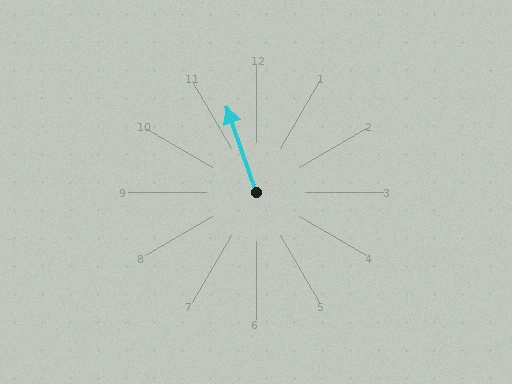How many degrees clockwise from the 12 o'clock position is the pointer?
Approximately 341 degrees.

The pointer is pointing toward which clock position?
Roughly 11 o'clock.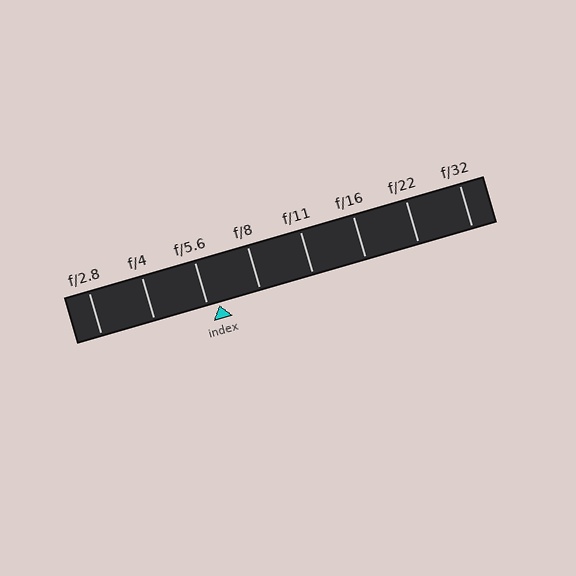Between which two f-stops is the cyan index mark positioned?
The index mark is between f/5.6 and f/8.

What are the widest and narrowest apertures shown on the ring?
The widest aperture shown is f/2.8 and the narrowest is f/32.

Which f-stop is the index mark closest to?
The index mark is closest to f/5.6.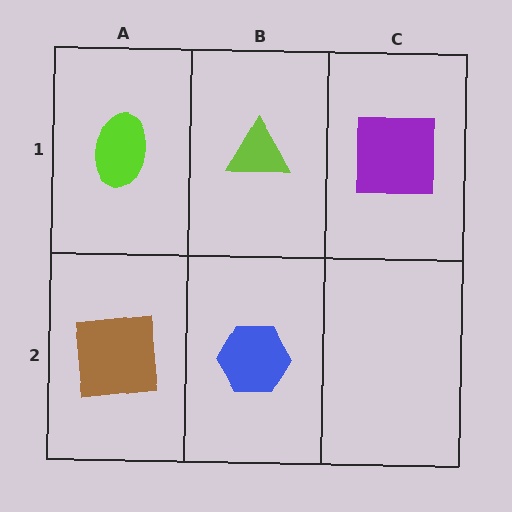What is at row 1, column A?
A lime ellipse.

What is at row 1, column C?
A purple square.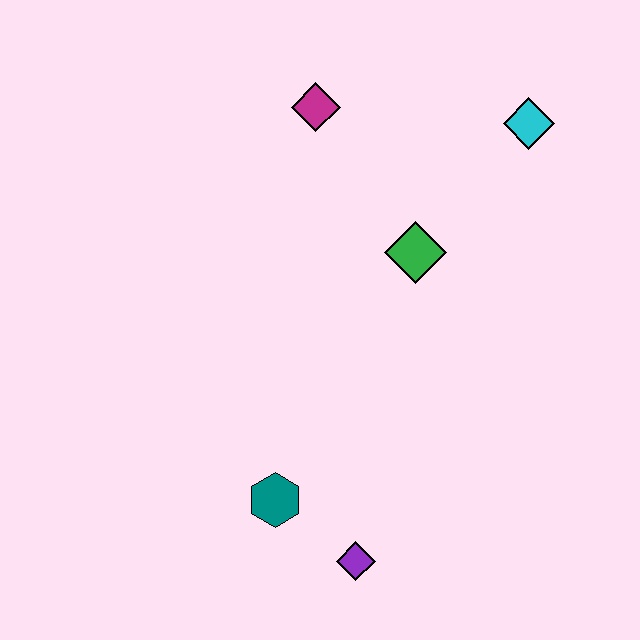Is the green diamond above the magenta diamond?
No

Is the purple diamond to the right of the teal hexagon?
Yes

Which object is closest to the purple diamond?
The teal hexagon is closest to the purple diamond.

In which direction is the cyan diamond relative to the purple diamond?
The cyan diamond is above the purple diamond.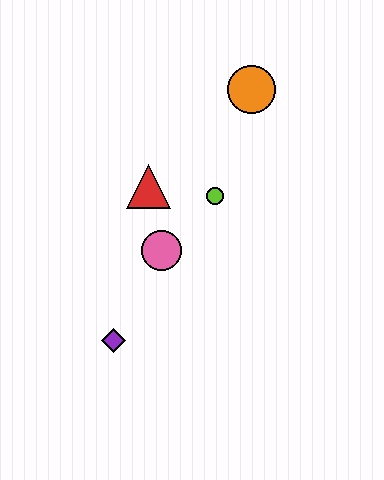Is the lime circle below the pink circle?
No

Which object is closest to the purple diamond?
The pink circle is closest to the purple diamond.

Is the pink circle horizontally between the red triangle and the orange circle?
Yes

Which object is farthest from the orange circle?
The purple diamond is farthest from the orange circle.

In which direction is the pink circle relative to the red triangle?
The pink circle is below the red triangle.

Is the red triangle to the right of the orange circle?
No